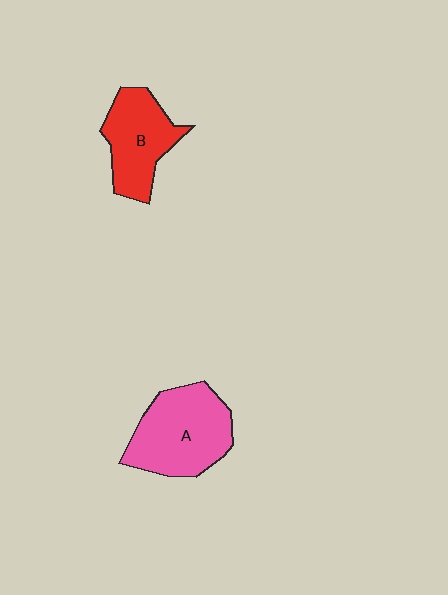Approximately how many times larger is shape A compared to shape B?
Approximately 1.3 times.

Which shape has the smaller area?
Shape B (red).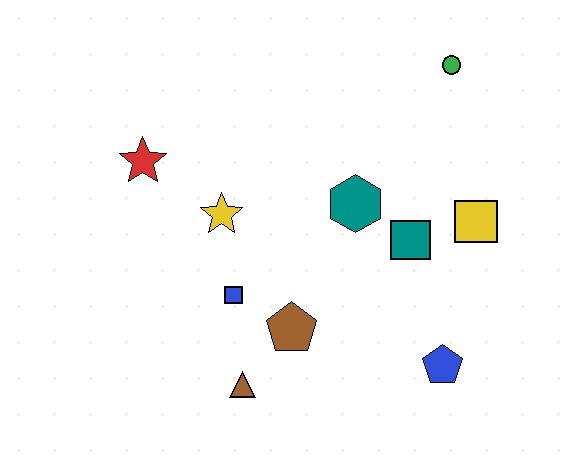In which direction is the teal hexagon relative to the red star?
The teal hexagon is to the right of the red star.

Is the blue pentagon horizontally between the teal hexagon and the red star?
No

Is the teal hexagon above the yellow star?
Yes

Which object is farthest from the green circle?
The brown triangle is farthest from the green circle.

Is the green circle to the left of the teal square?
No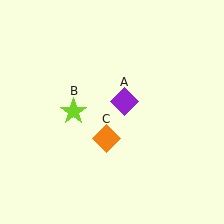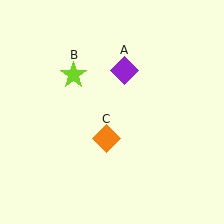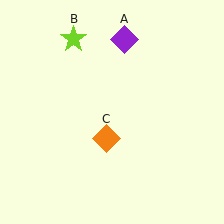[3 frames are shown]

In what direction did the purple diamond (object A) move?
The purple diamond (object A) moved up.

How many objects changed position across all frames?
2 objects changed position: purple diamond (object A), lime star (object B).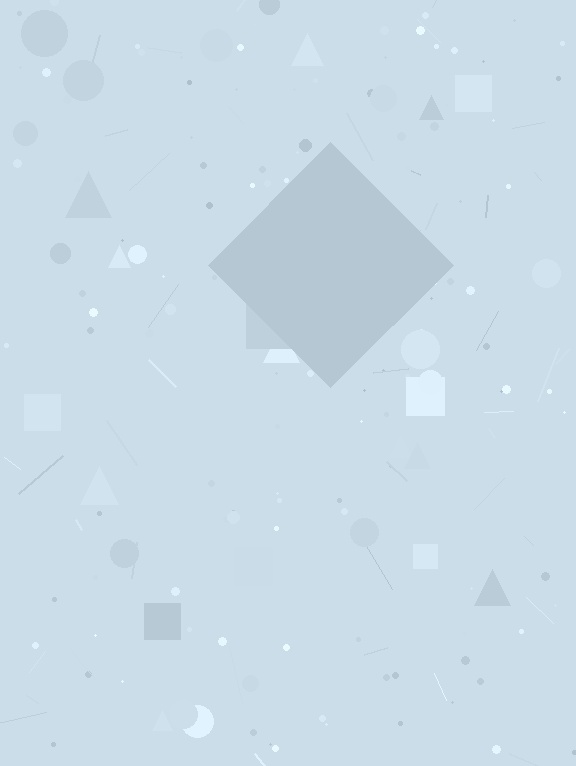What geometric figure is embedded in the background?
A diamond is embedded in the background.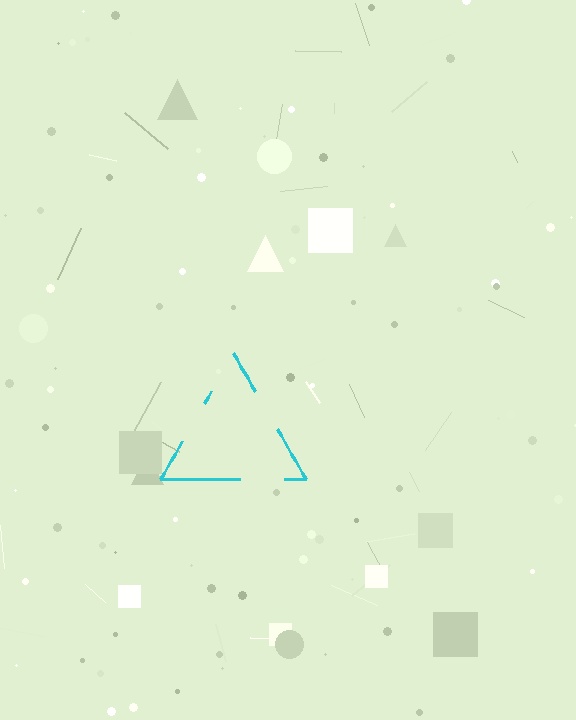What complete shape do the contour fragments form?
The contour fragments form a triangle.